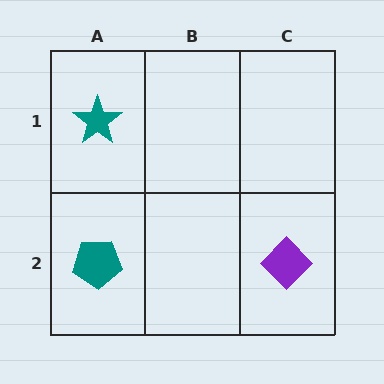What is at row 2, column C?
A purple diamond.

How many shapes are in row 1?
1 shape.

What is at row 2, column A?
A teal pentagon.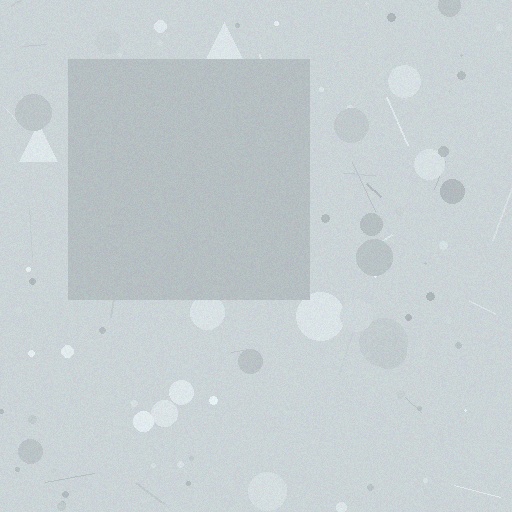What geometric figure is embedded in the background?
A square is embedded in the background.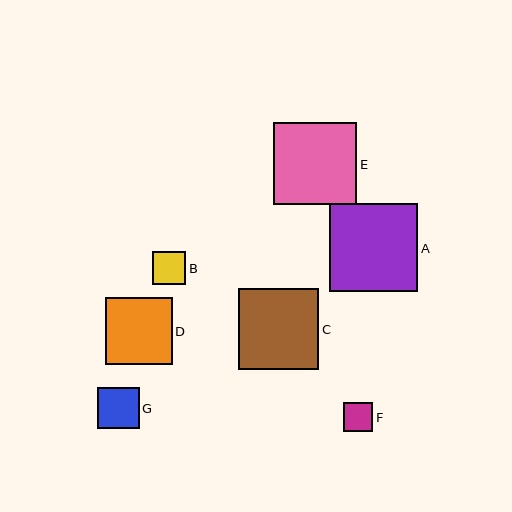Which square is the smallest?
Square F is the smallest with a size of approximately 29 pixels.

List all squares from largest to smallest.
From largest to smallest: A, E, C, D, G, B, F.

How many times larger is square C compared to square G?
Square C is approximately 1.9 times the size of square G.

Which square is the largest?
Square A is the largest with a size of approximately 88 pixels.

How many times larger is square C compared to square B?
Square C is approximately 2.4 times the size of square B.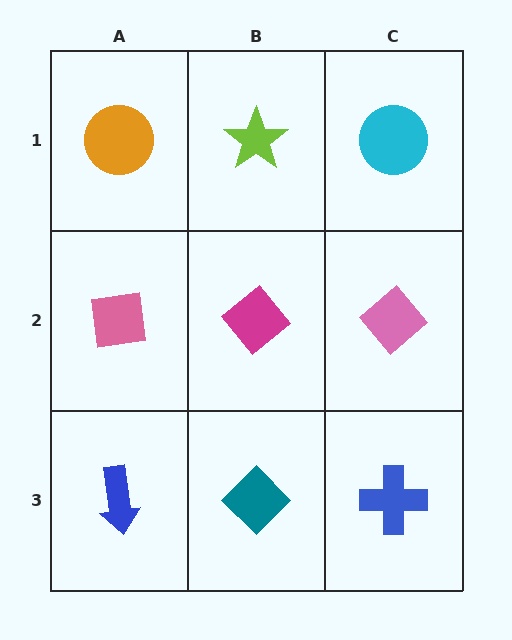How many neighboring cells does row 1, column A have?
2.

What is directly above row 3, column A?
A pink square.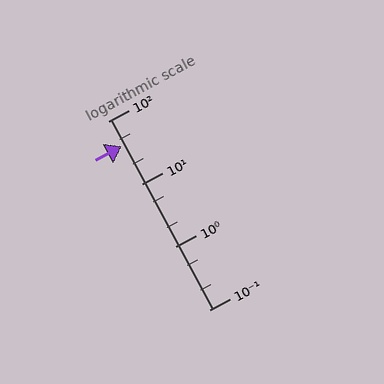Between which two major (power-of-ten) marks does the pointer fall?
The pointer is between 10 and 100.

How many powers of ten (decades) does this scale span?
The scale spans 3 decades, from 0.1 to 100.